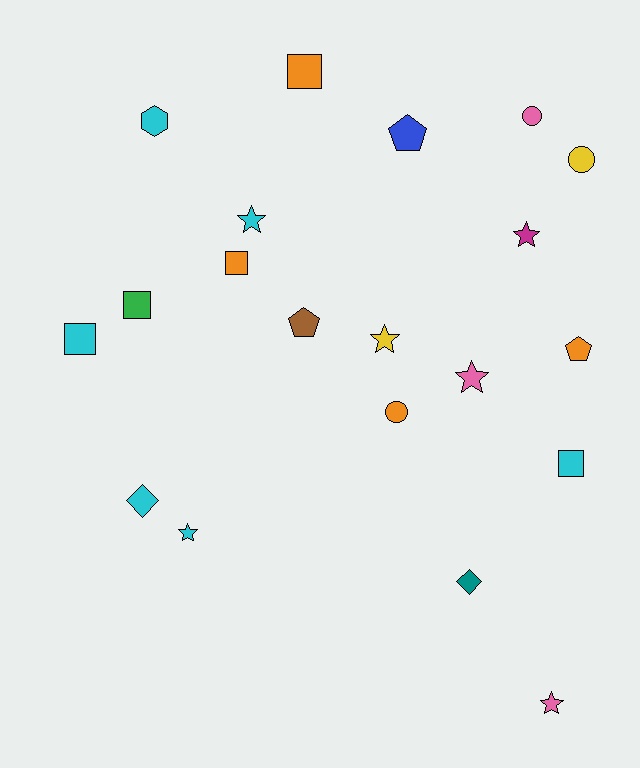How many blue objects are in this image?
There is 1 blue object.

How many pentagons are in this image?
There are 3 pentagons.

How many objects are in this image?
There are 20 objects.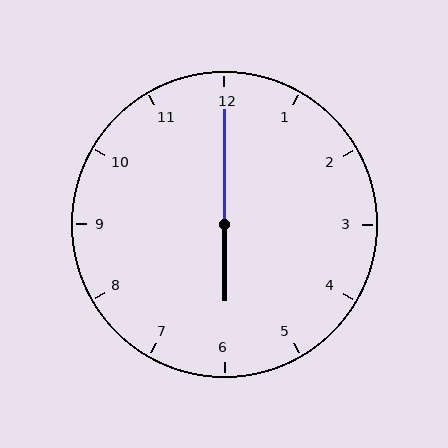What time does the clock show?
6:00.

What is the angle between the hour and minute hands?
Approximately 180 degrees.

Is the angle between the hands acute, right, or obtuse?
It is obtuse.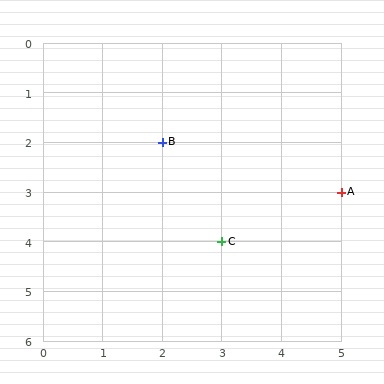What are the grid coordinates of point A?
Point A is at grid coordinates (5, 3).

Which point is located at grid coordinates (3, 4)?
Point C is at (3, 4).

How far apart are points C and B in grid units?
Points C and B are 1 column and 2 rows apart (about 2.2 grid units diagonally).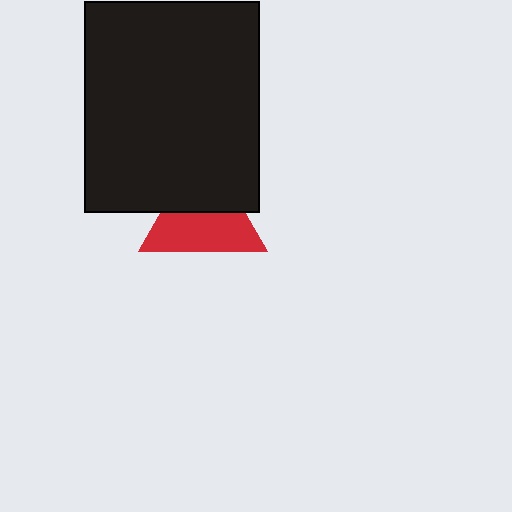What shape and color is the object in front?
The object in front is a black rectangle.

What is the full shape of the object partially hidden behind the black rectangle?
The partially hidden object is a red triangle.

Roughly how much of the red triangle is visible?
About half of it is visible (roughly 56%).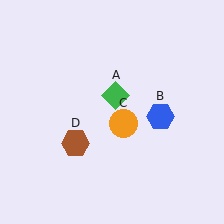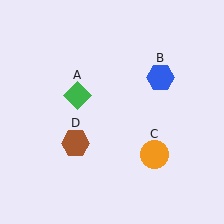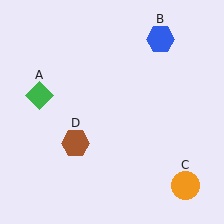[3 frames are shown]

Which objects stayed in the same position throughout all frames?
Brown hexagon (object D) remained stationary.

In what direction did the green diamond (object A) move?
The green diamond (object A) moved left.